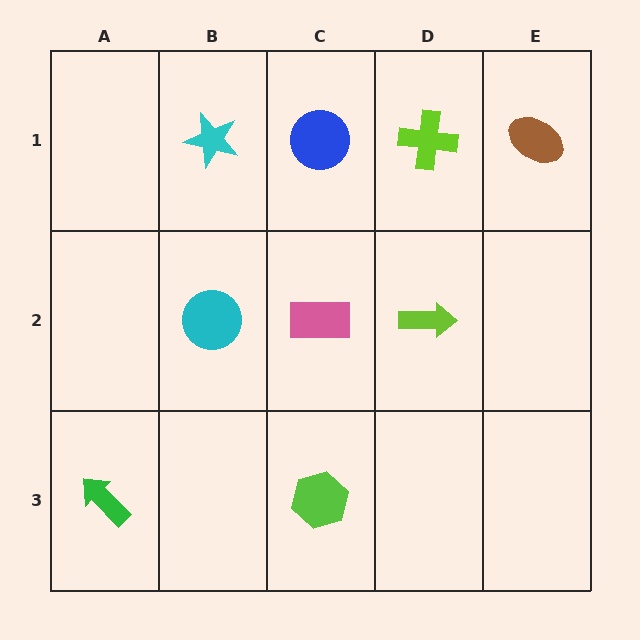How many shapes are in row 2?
3 shapes.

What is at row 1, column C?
A blue circle.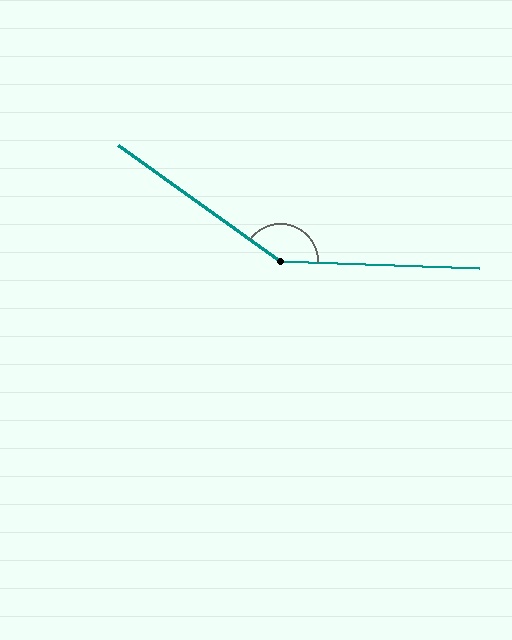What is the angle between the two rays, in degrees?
Approximately 146 degrees.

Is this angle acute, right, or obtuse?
It is obtuse.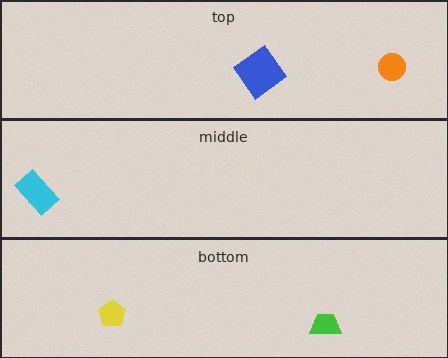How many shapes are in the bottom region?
2.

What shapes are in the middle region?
The cyan rectangle.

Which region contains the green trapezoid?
The bottom region.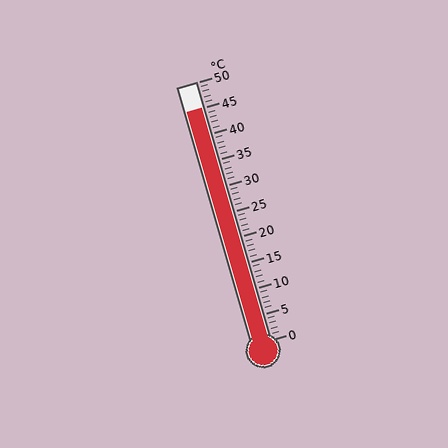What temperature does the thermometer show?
The thermometer shows approximately 45°C.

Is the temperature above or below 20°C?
The temperature is above 20°C.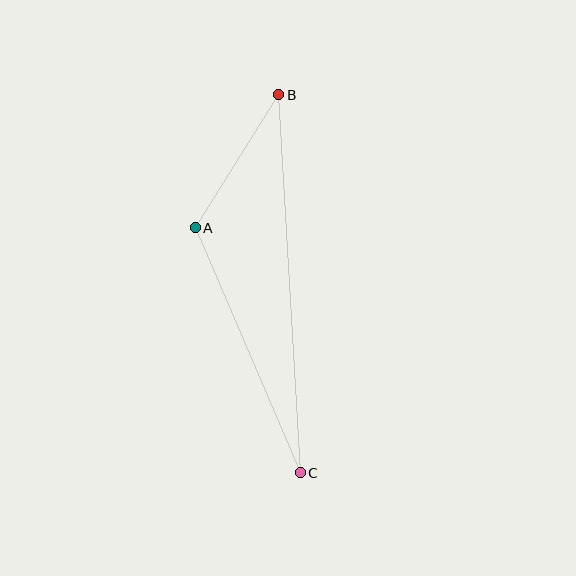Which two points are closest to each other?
Points A and B are closest to each other.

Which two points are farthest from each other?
Points B and C are farthest from each other.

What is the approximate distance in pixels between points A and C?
The distance between A and C is approximately 267 pixels.